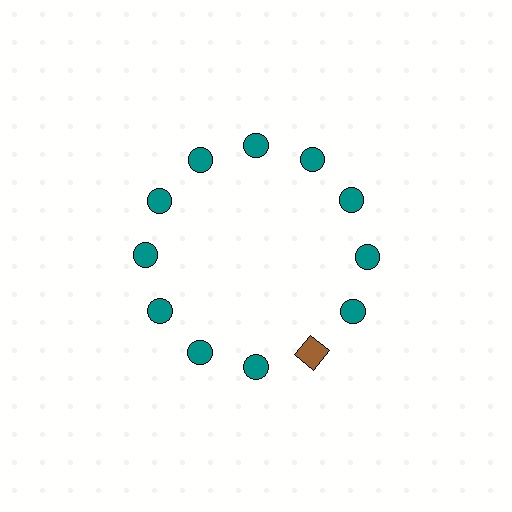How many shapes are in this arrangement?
There are 12 shapes arranged in a ring pattern.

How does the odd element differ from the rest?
It differs in both color (brown instead of teal) and shape (square instead of circle).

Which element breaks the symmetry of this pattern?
The brown square at roughly the 5 o'clock position breaks the symmetry. All other shapes are teal circles.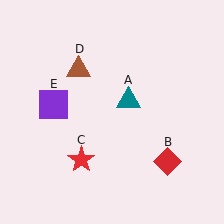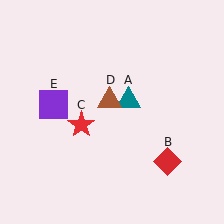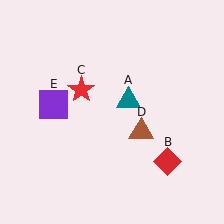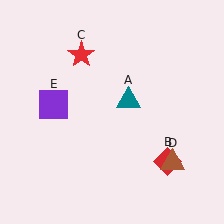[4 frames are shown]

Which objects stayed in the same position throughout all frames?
Teal triangle (object A) and red diamond (object B) and purple square (object E) remained stationary.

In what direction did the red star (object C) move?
The red star (object C) moved up.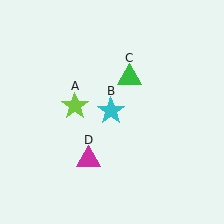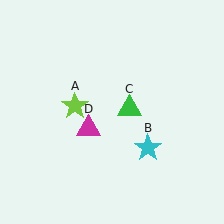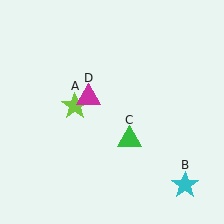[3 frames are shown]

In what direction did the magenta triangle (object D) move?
The magenta triangle (object D) moved up.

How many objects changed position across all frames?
3 objects changed position: cyan star (object B), green triangle (object C), magenta triangle (object D).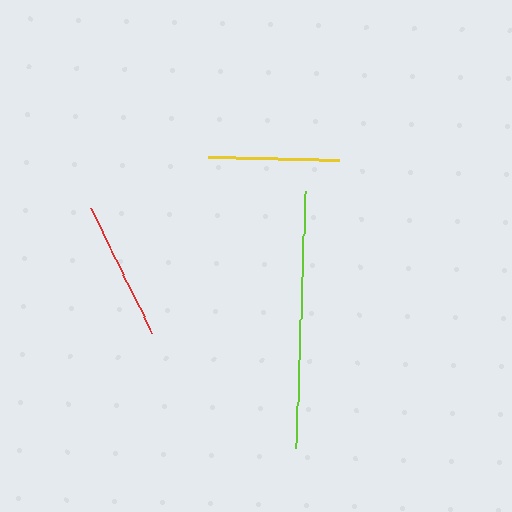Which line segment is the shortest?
The yellow line is the shortest at approximately 130 pixels.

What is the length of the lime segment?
The lime segment is approximately 257 pixels long.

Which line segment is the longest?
The lime line is the longest at approximately 257 pixels.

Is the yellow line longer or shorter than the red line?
The red line is longer than the yellow line.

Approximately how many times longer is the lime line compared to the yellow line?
The lime line is approximately 2.0 times the length of the yellow line.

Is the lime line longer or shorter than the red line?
The lime line is longer than the red line.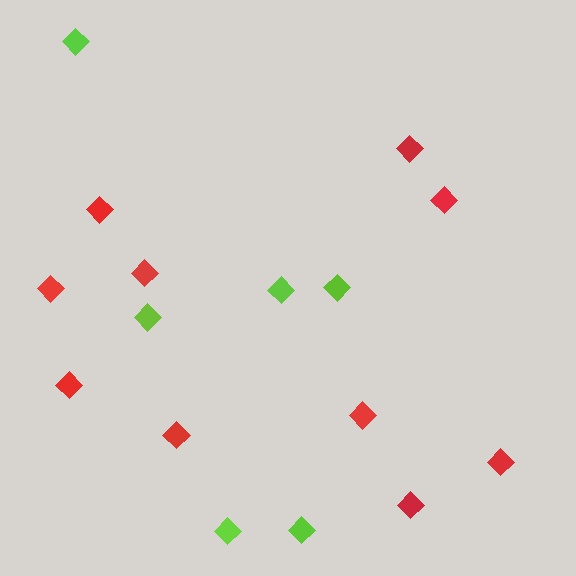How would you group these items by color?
There are 2 groups: one group of red diamonds (10) and one group of lime diamonds (6).